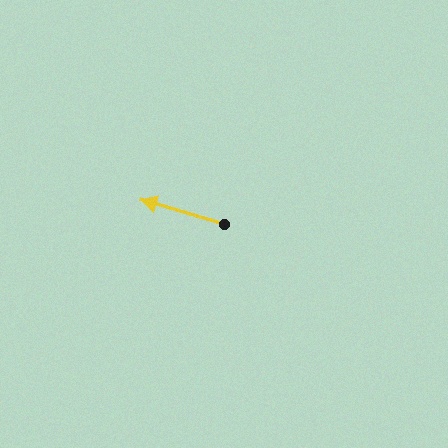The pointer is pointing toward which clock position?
Roughly 10 o'clock.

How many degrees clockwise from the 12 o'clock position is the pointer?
Approximately 286 degrees.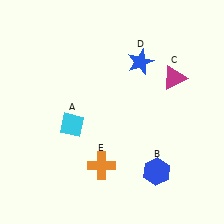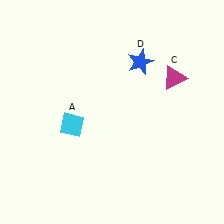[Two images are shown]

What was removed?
The orange cross (E), the blue hexagon (B) were removed in Image 2.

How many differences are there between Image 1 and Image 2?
There are 2 differences between the two images.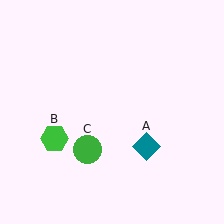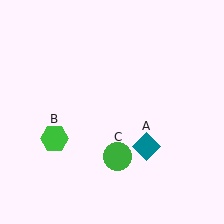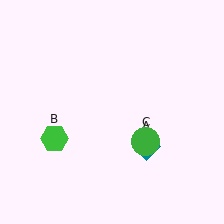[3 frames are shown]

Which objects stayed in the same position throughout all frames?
Teal diamond (object A) and green hexagon (object B) remained stationary.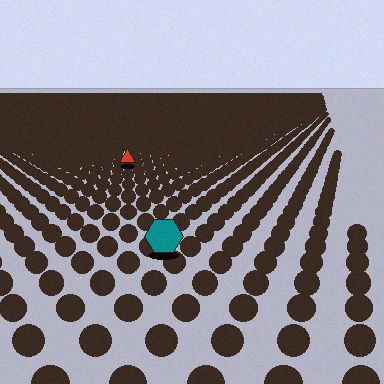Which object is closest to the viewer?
The teal hexagon is closest. The texture marks near it are larger and more spread out.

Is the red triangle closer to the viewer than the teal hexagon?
No. The teal hexagon is closer — you can tell from the texture gradient: the ground texture is coarser near it.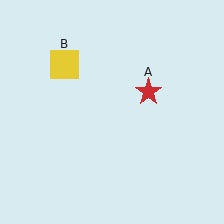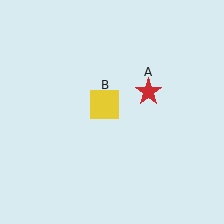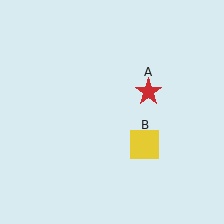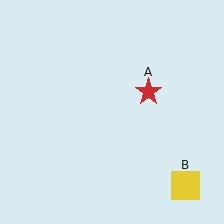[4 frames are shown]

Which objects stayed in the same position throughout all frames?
Red star (object A) remained stationary.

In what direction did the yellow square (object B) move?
The yellow square (object B) moved down and to the right.